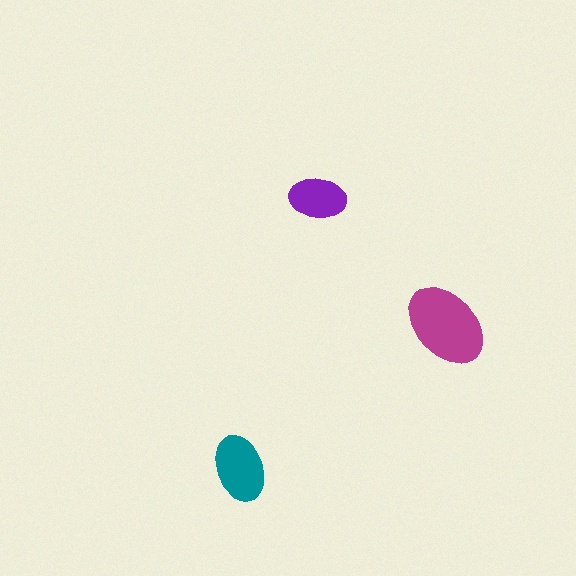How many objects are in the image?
There are 3 objects in the image.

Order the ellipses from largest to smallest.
the magenta one, the teal one, the purple one.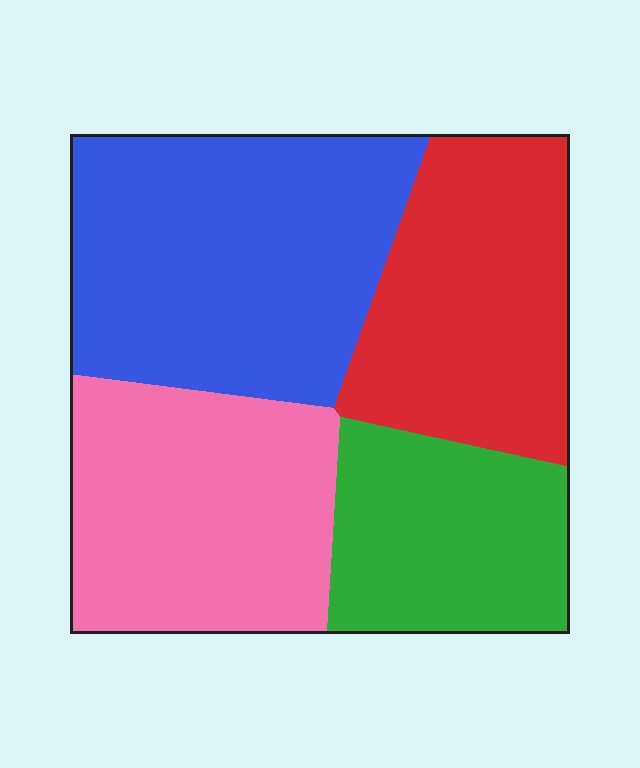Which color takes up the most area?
Blue, at roughly 30%.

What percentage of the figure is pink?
Pink covers 26% of the figure.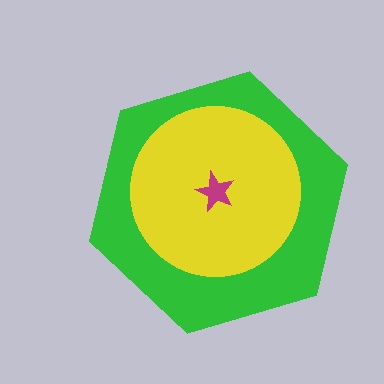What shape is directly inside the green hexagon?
The yellow circle.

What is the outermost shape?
The green hexagon.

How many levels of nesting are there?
3.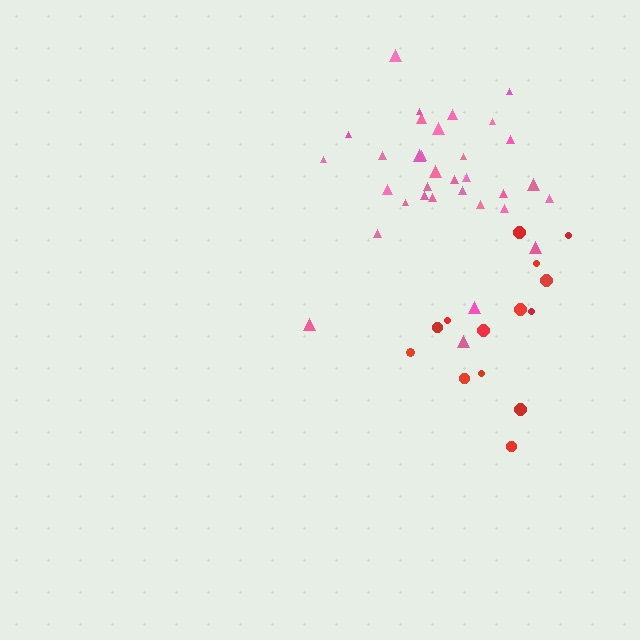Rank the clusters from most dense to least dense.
pink, red.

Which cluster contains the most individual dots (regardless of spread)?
Pink (33).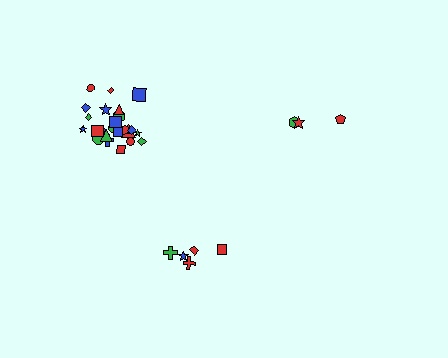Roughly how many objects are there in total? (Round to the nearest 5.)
Roughly 35 objects in total.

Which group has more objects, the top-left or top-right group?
The top-left group.